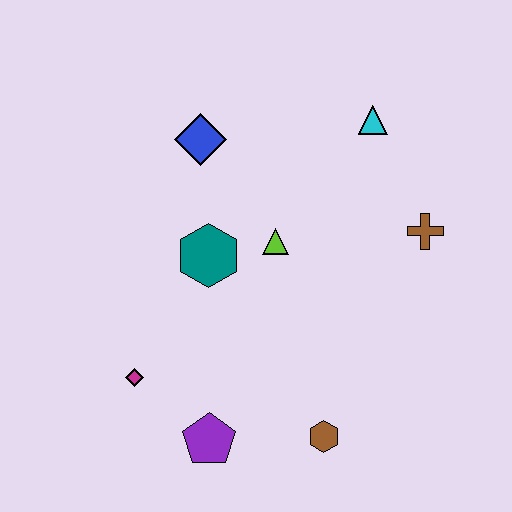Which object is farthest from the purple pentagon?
The cyan triangle is farthest from the purple pentagon.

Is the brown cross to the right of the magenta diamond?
Yes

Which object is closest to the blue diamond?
The teal hexagon is closest to the blue diamond.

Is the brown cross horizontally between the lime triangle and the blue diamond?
No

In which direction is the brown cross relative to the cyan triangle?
The brown cross is below the cyan triangle.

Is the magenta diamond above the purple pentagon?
Yes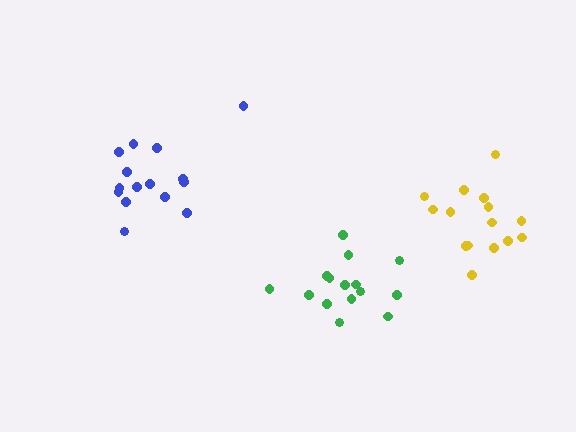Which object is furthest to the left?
The blue cluster is leftmost.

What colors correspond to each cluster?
The clusters are colored: green, blue, yellow.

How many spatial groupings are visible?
There are 3 spatial groupings.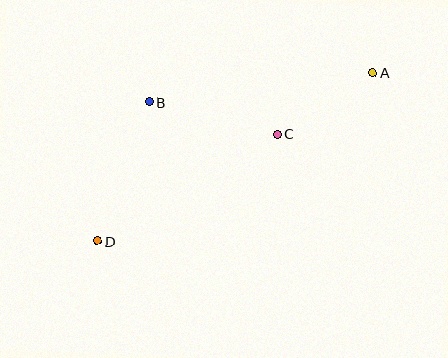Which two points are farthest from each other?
Points A and D are farthest from each other.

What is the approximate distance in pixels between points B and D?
The distance between B and D is approximately 148 pixels.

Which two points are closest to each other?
Points A and C are closest to each other.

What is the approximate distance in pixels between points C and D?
The distance between C and D is approximately 209 pixels.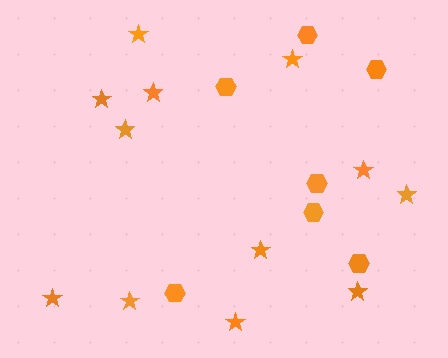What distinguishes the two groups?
There are 2 groups: one group of hexagons (7) and one group of stars (12).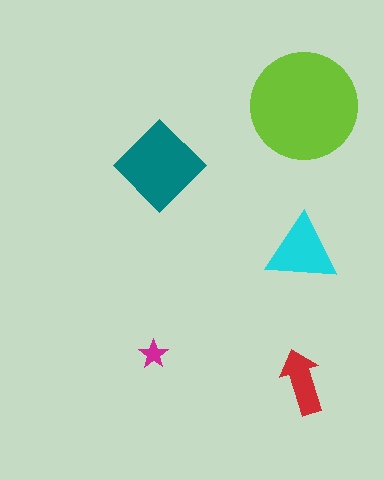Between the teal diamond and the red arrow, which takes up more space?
The teal diamond.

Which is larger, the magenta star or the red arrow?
The red arrow.